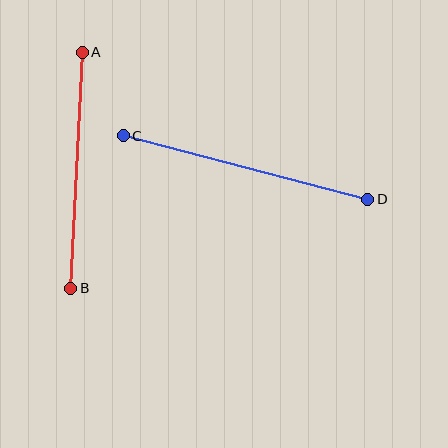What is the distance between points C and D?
The distance is approximately 253 pixels.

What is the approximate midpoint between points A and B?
The midpoint is at approximately (76, 170) pixels.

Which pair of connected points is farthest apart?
Points C and D are farthest apart.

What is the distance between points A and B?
The distance is approximately 236 pixels.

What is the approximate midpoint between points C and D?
The midpoint is at approximately (245, 168) pixels.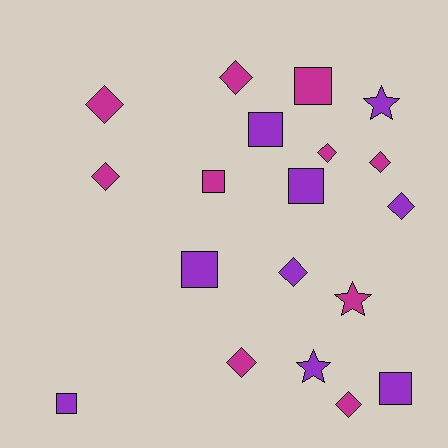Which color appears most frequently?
Magenta, with 10 objects.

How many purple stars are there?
There are 2 purple stars.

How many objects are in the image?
There are 19 objects.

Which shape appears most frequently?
Diamond, with 9 objects.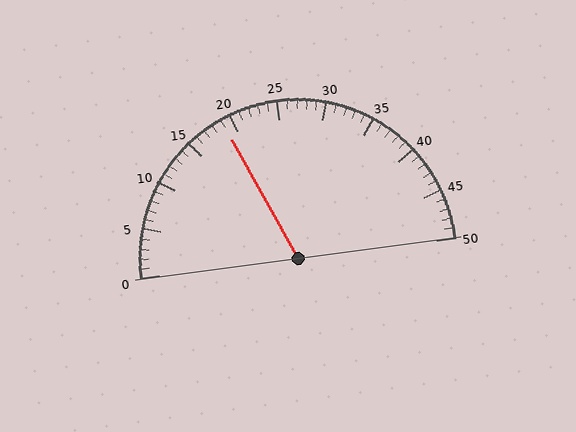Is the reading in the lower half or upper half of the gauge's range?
The reading is in the lower half of the range (0 to 50).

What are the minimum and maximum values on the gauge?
The gauge ranges from 0 to 50.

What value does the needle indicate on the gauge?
The needle indicates approximately 19.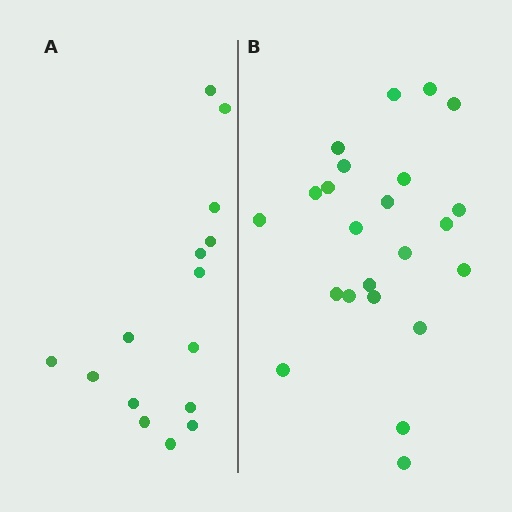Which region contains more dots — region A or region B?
Region B (the right region) has more dots.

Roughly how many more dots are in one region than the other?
Region B has roughly 8 or so more dots than region A.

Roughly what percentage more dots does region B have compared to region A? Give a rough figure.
About 55% more.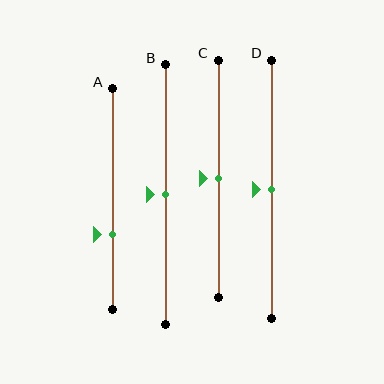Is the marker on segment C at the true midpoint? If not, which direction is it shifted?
Yes, the marker on segment C is at the true midpoint.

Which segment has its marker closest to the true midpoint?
Segment B has its marker closest to the true midpoint.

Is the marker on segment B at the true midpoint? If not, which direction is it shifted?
Yes, the marker on segment B is at the true midpoint.